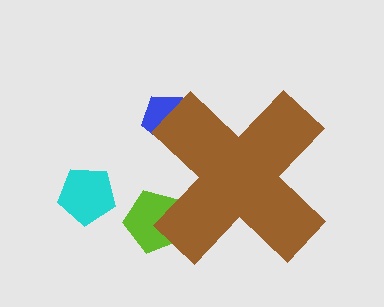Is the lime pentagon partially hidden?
Yes, the lime pentagon is partially hidden behind the brown cross.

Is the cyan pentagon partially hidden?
No, the cyan pentagon is fully visible.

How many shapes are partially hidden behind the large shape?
2 shapes are partially hidden.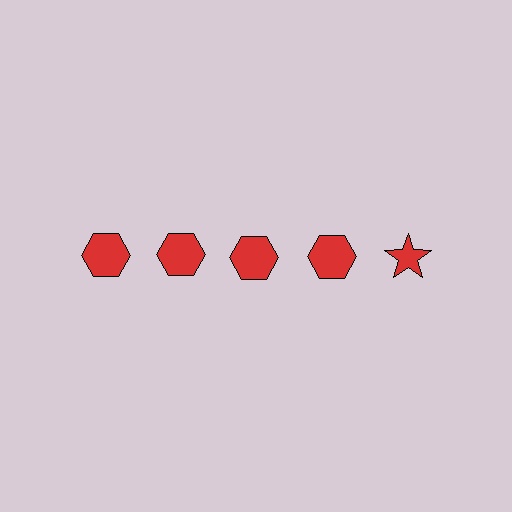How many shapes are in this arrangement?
There are 5 shapes arranged in a grid pattern.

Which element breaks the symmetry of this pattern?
The red star in the top row, rightmost column breaks the symmetry. All other shapes are red hexagons.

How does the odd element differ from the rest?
It has a different shape: star instead of hexagon.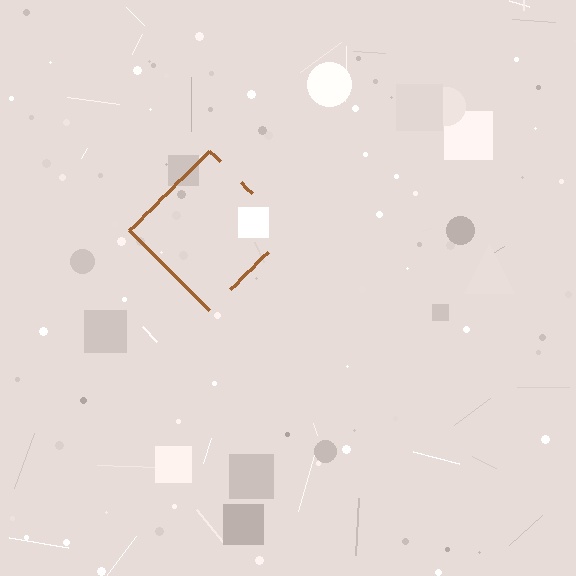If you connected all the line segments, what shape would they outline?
They would outline a diamond.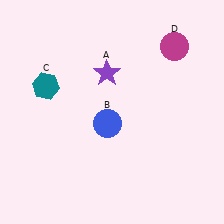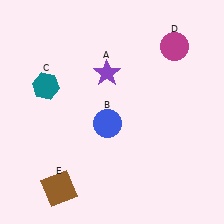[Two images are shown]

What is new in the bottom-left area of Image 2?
A brown square (E) was added in the bottom-left area of Image 2.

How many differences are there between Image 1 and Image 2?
There is 1 difference between the two images.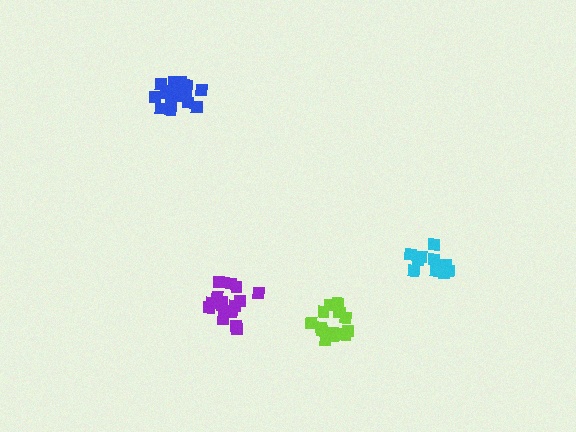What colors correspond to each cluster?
The clusters are colored: blue, cyan, purple, lime.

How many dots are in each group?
Group 1: 17 dots, Group 2: 12 dots, Group 3: 16 dots, Group 4: 15 dots (60 total).